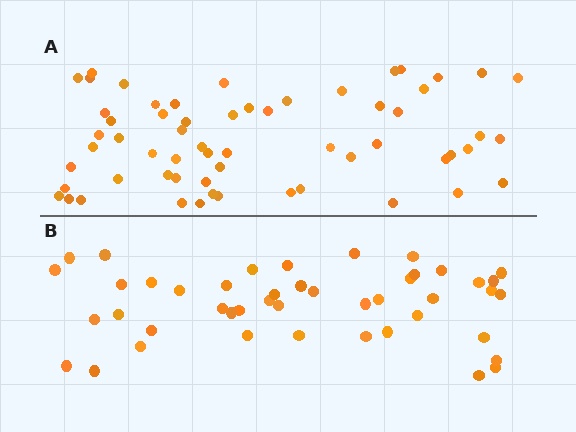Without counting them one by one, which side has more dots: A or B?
Region A (the top region) has more dots.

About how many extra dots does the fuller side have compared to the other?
Region A has approximately 15 more dots than region B.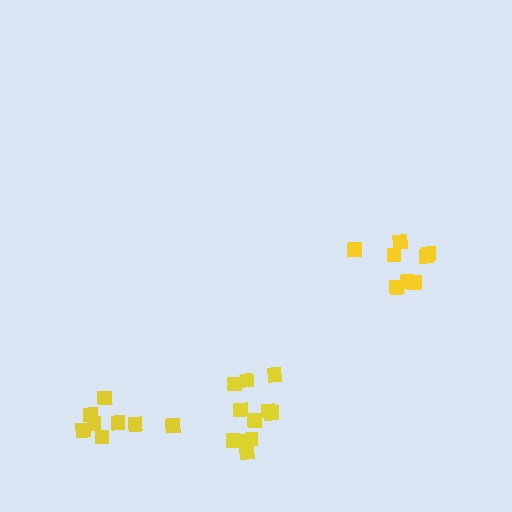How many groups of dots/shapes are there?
There are 3 groups.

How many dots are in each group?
Group 1: 8 dots, Group 2: 11 dots, Group 3: 8 dots (27 total).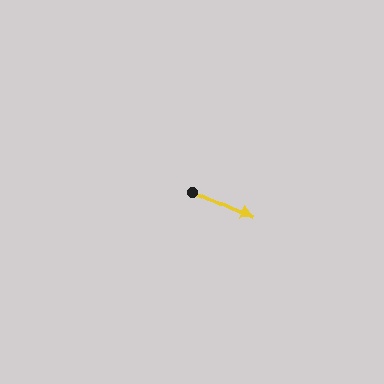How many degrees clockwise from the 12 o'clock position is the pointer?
Approximately 115 degrees.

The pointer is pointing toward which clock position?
Roughly 4 o'clock.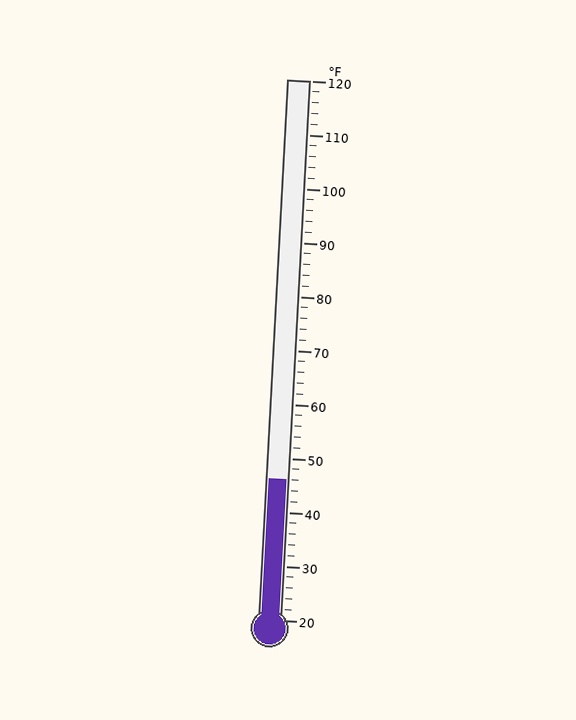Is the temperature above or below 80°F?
The temperature is below 80°F.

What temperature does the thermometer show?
The thermometer shows approximately 46°F.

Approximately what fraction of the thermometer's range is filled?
The thermometer is filled to approximately 25% of its range.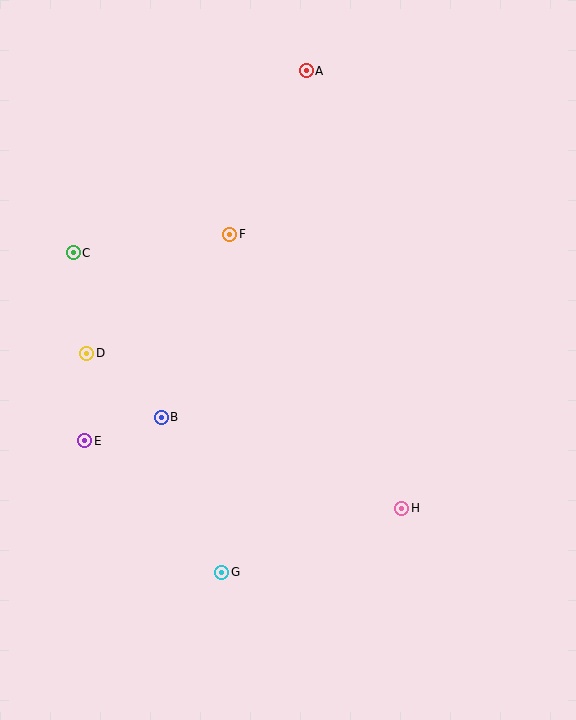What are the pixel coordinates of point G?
Point G is at (222, 572).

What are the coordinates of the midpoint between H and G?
The midpoint between H and G is at (312, 540).